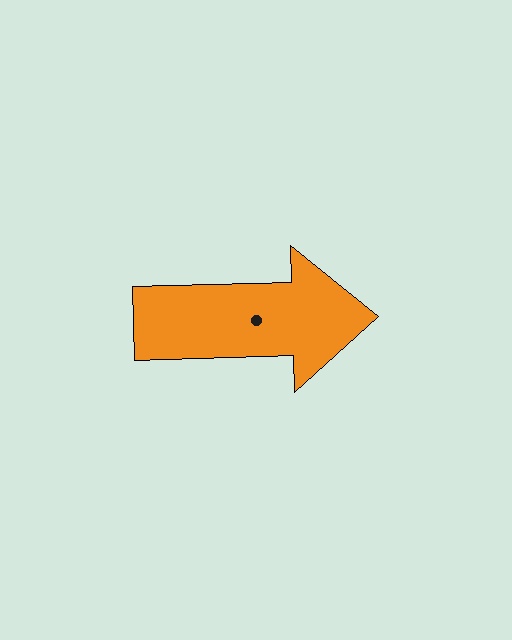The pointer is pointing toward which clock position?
Roughly 3 o'clock.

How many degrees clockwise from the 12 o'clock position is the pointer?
Approximately 88 degrees.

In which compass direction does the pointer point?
East.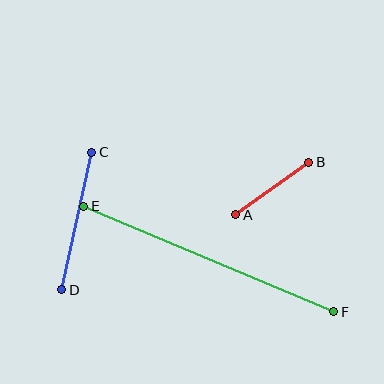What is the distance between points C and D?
The distance is approximately 141 pixels.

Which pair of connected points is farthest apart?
Points E and F are farthest apart.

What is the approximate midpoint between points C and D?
The midpoint is at approximately (77, 221) pixels.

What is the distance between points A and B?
The distance is approximately 90 pixels.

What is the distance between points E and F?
The distance is approximately 271 pixels.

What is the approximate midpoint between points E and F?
The midpoint is at approximately (209, 259) pixels.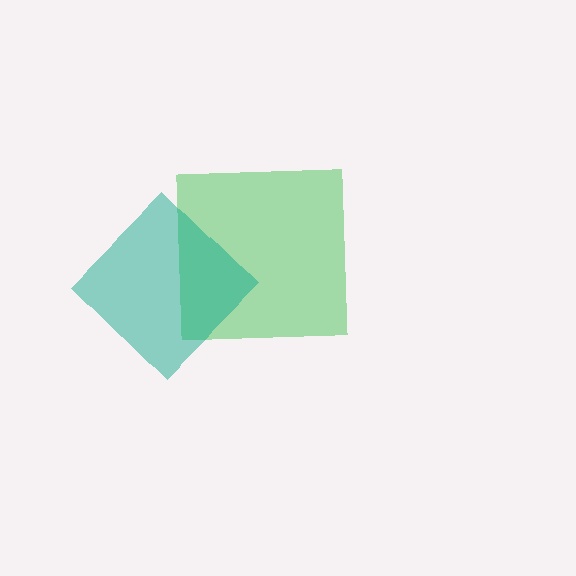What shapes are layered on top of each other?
The layered shapes are: a green square, a teal diamond.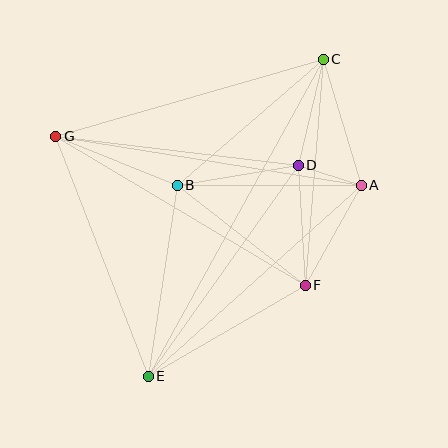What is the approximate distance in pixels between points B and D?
The distance between B and D is approximately 123 pixels.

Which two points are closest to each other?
Points A and D are closest to each other.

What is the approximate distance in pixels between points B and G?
The distance between B and G is approximately 131 pixels.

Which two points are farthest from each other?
Points C and E are farthest from each other.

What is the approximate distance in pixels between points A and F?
The distance between A and F is approximately 115 pixels.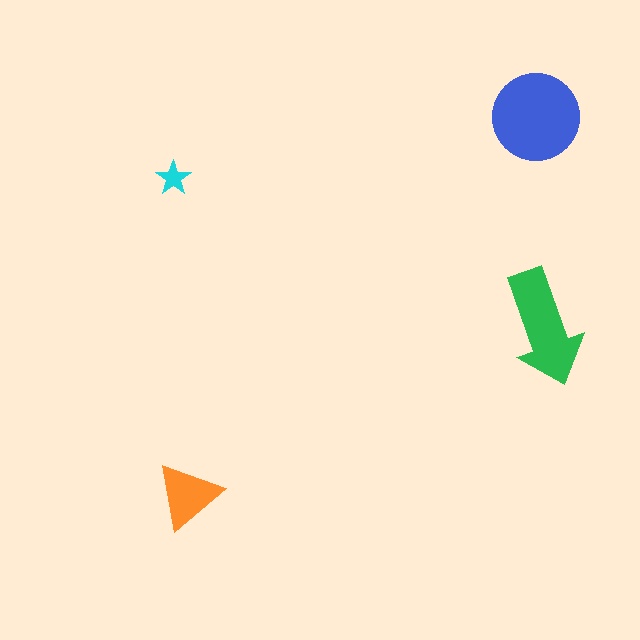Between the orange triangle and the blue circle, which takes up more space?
The blue circle.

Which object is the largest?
The blue circle.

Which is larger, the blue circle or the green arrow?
The blue circle.